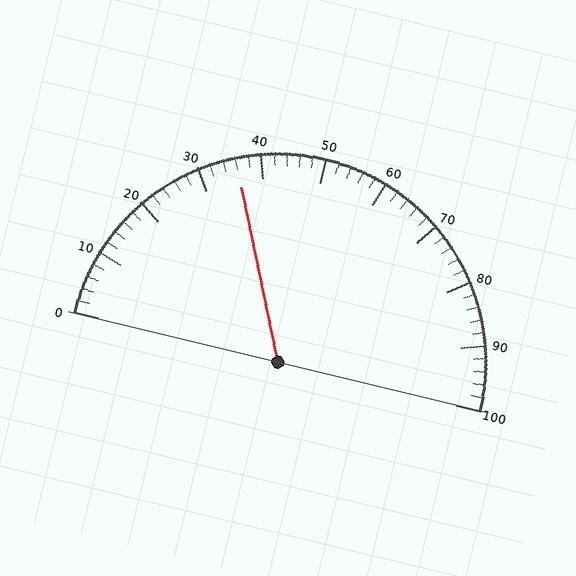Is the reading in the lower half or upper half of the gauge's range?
The reading is in the lower half of the range (0 to 100).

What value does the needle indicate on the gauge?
The needle indicates approximately 36.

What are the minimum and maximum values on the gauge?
The gauge ranges from 0 to 100.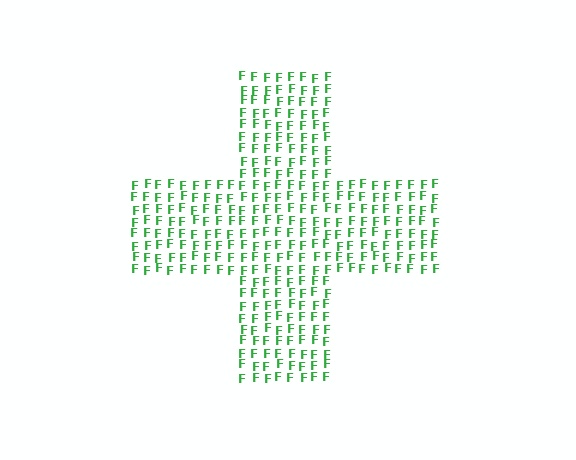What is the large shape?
The large shape is a cross.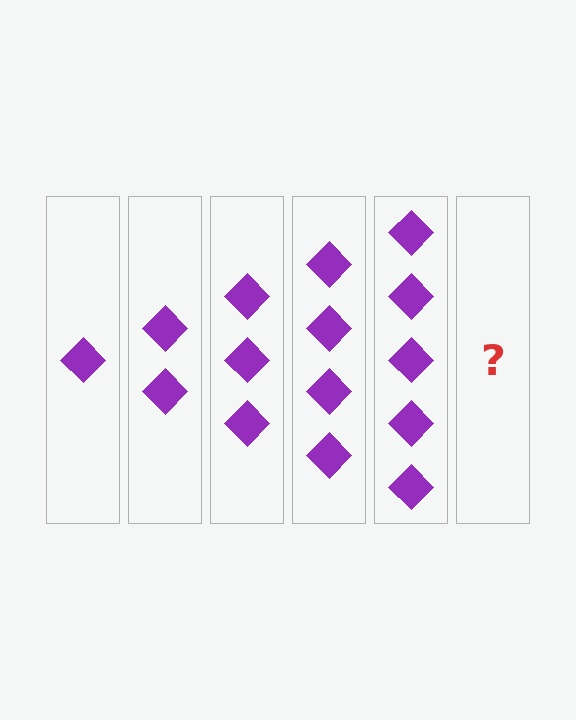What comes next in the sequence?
The next element should be 6 diamonds.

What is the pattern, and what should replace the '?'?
The pattern is that each step adds one more diamond. The '?' should be 6 diamonds.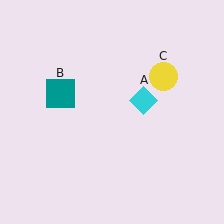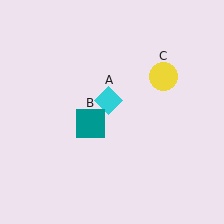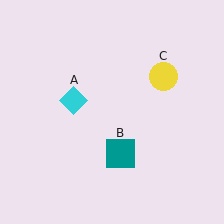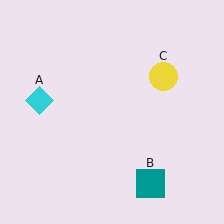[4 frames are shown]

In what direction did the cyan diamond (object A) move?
The cyan diamond (object A) moved left.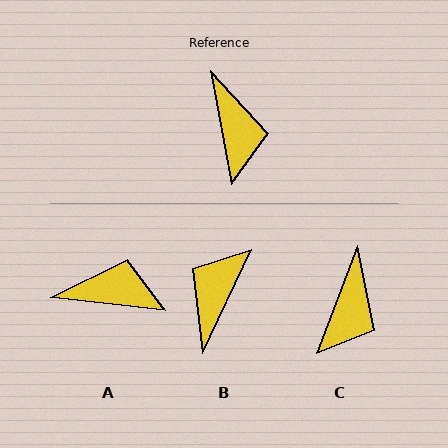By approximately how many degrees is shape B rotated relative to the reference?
Approximately 144 degrees counter-clockwise.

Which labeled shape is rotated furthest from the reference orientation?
B, about 144 degrees away.